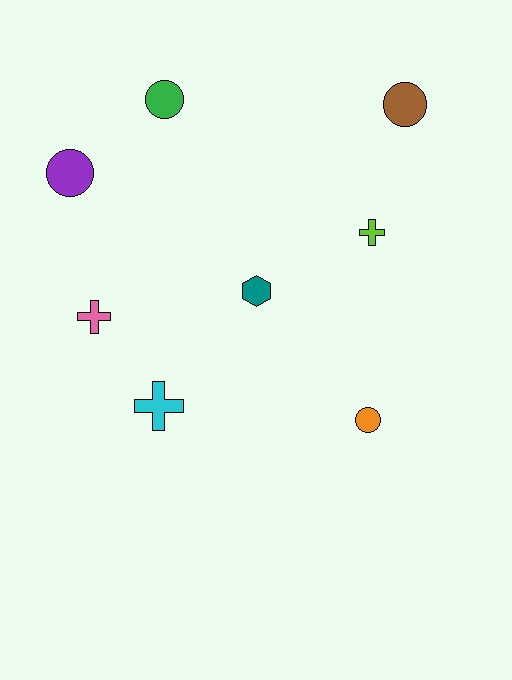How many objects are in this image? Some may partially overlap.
There are 8 objects.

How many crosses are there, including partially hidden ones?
There are 3 crosses.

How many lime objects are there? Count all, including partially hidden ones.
There is 1 lime object.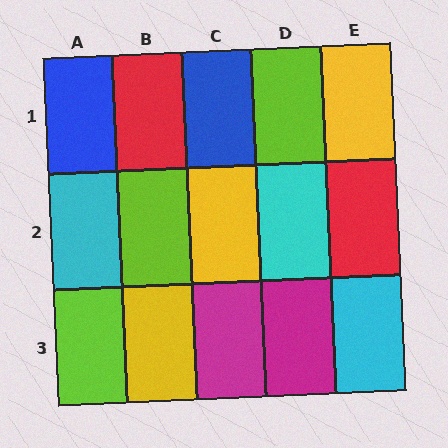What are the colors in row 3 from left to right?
Lime, yellow, magenta, magenta, cyan.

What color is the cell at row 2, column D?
Cyan.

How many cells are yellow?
3 cells are yellow.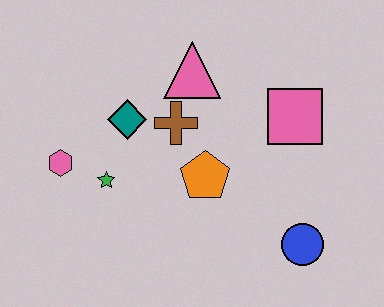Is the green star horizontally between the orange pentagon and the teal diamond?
No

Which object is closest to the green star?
The pink hexagon is closest to the green star.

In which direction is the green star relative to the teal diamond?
The green star is below the teal diamond.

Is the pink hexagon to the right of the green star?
No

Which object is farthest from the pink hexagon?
The blue circle is farthest from the pink hexagon.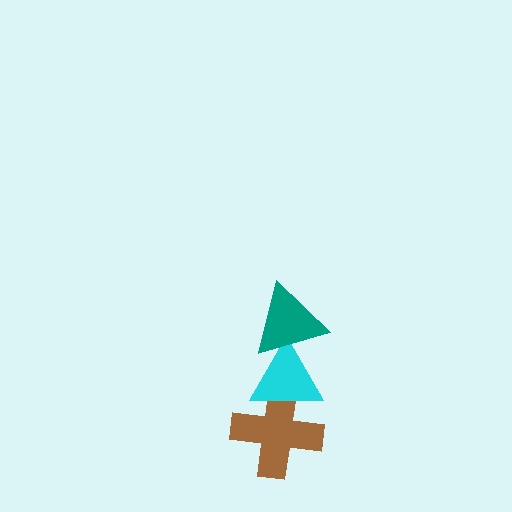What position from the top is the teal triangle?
The teal triangle is 1st from the top.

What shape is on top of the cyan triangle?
The teal triangle is on top of the cyan triangle.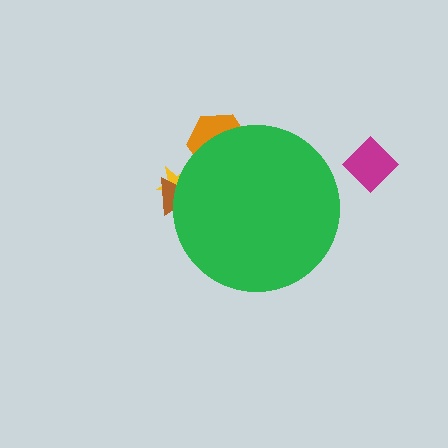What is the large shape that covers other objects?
A green circle.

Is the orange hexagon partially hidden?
Yes, the orange hexagon is partially hidden behind the green circle.